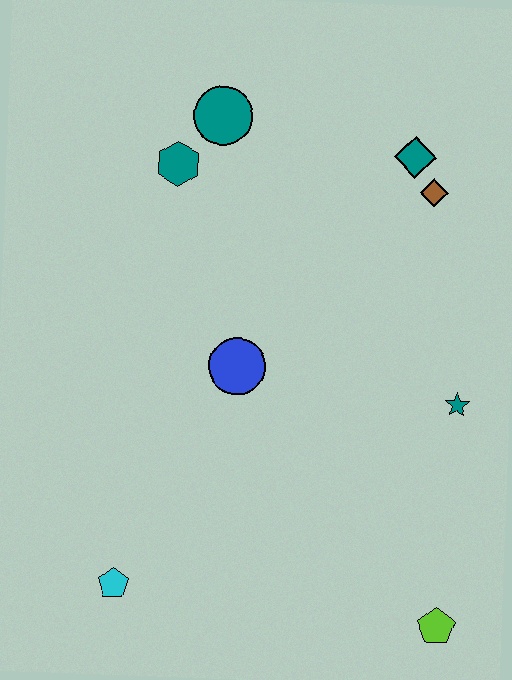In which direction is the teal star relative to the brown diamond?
The teal star is below the brown diamond.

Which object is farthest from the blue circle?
The lime pentagon is farthest from the blue circle.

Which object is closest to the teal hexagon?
The teal circle is closest to the teal hexagon.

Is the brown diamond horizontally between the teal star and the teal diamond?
Yes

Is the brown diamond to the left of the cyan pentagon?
No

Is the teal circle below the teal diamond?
No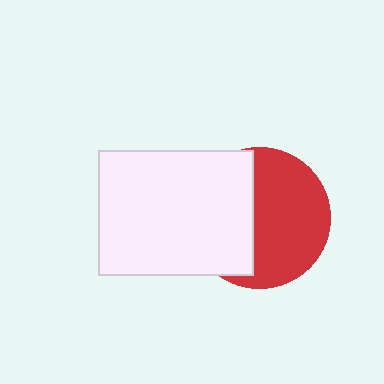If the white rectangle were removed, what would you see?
You would see the complete red circle.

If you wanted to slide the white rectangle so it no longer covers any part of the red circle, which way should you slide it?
Slide it left — that is the most direct way to separate the two shapes.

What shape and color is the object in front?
The object in front is a white rectangle.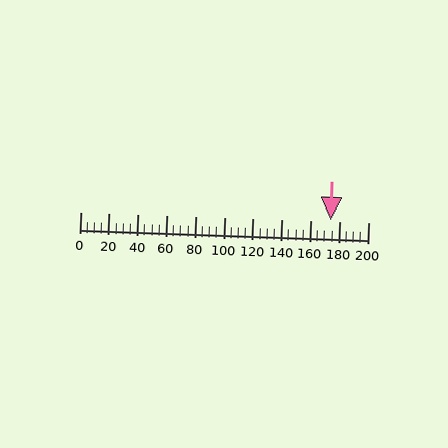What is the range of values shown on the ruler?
The ruler shows values from 0 to 200.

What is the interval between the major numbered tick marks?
The major tick marks are spaced 20 units apart.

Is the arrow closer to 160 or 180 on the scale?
The arrow is closer to 180.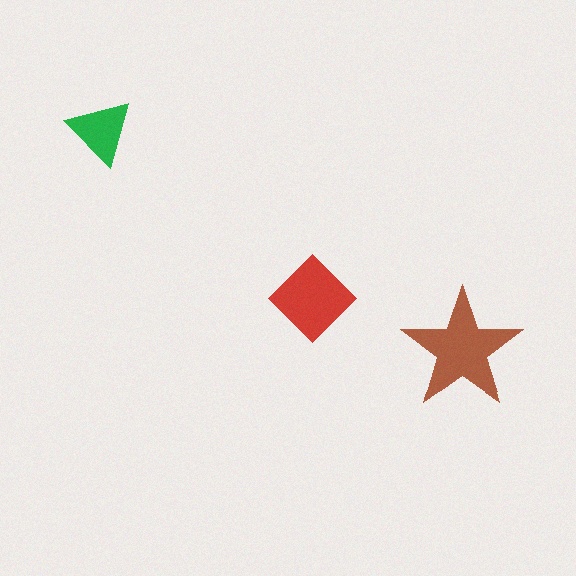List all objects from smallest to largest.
The green triangle, the red diamond, the brown star.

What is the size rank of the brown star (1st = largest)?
1st.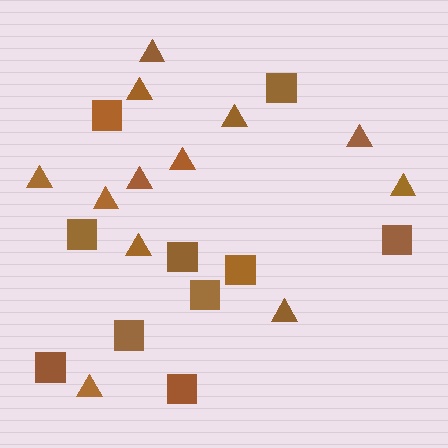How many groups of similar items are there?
There are 2 groups: one group of squares (10) and one group of triangles (12).